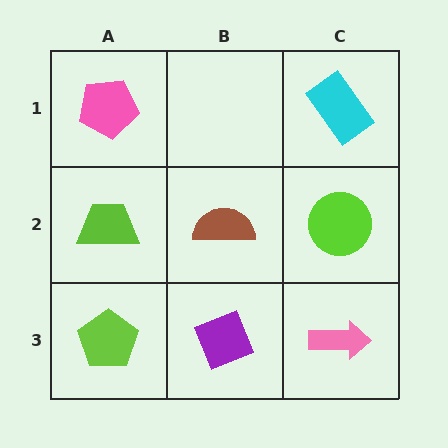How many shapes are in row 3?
3 shapes.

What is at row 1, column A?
A pink pentagon.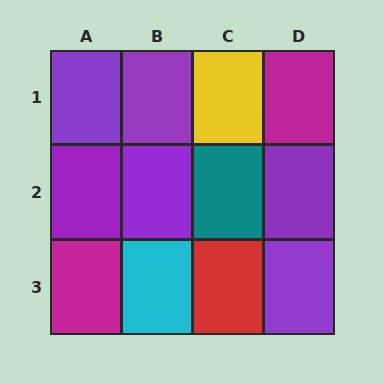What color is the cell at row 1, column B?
Purple.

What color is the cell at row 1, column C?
Yellow.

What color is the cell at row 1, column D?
Magenta.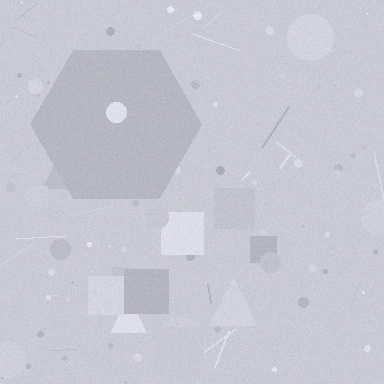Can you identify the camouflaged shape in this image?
The camouflaged shape is a hexagon.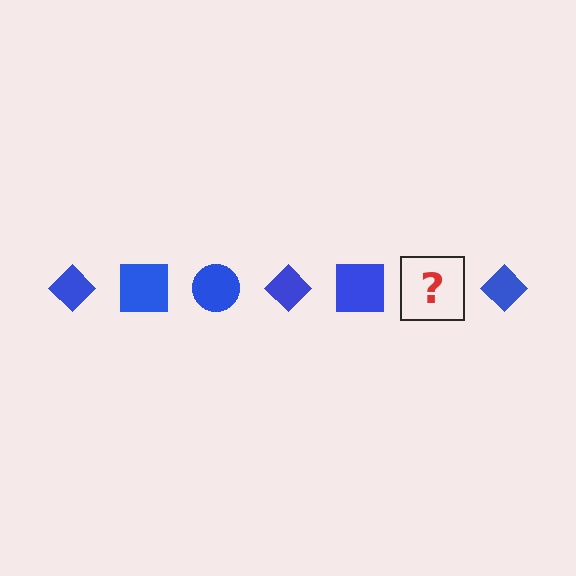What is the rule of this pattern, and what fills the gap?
The rule is that the pattern cycles through diamond, square, circle shapes in blue. The gap should be filled with a blue circle.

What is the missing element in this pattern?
The missing element is a blue circle.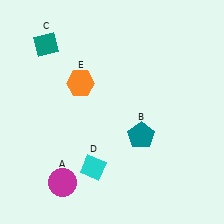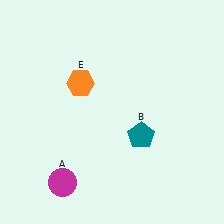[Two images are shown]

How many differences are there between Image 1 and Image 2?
There are 2 differences between the two images.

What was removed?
The cyan diamond (D), the teal diamond (C) were removed in Image 2.